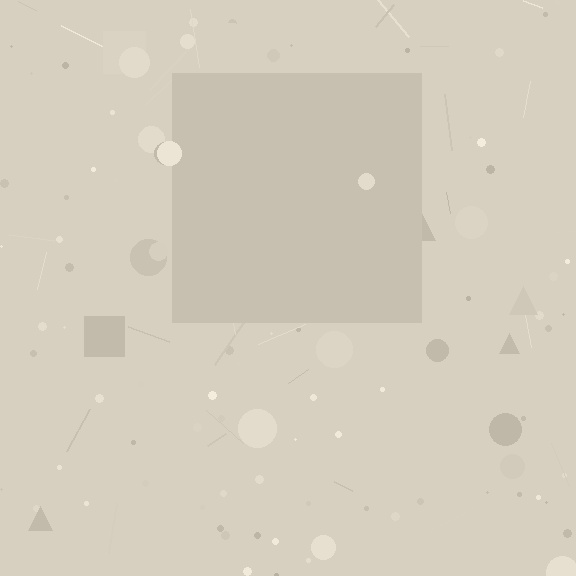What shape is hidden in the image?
A square is hidden in the image.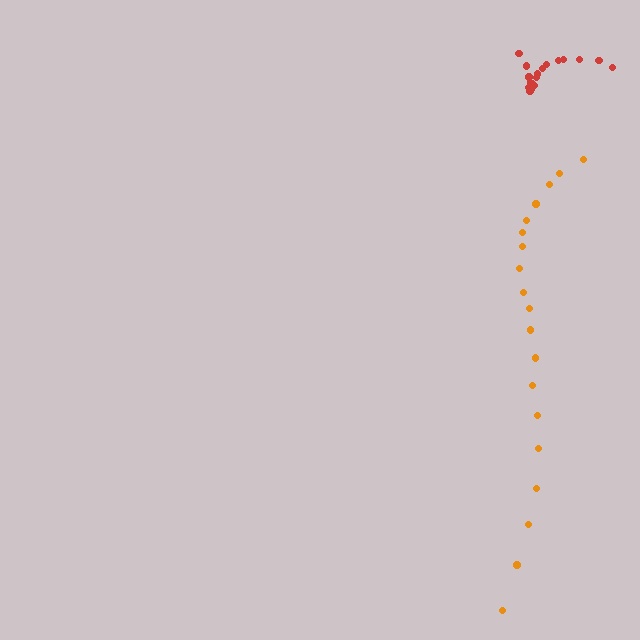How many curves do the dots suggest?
There are 2 distinct paths.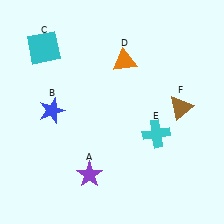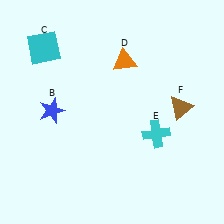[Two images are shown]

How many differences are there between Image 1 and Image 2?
There is 1 difference between the two images.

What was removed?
The purple star (A) was removed in Image 2.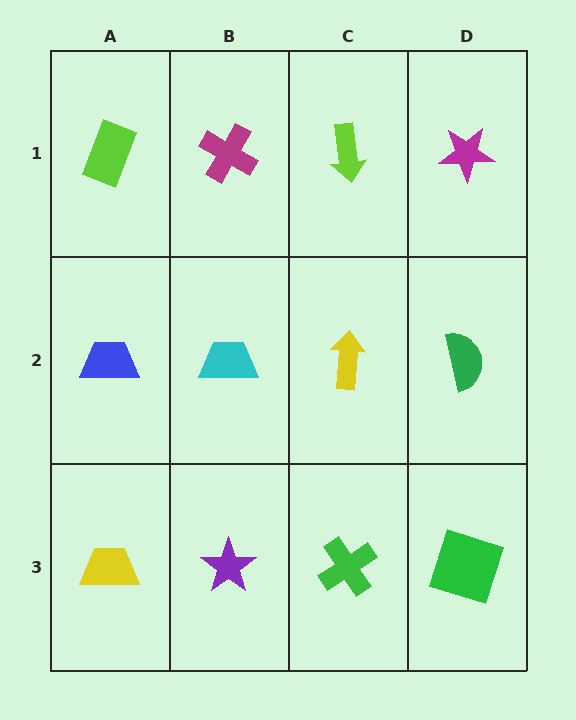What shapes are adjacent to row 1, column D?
A green semicircle (row 2, column D), a lime arrow (row 1, column C).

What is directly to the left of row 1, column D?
A lime arrow.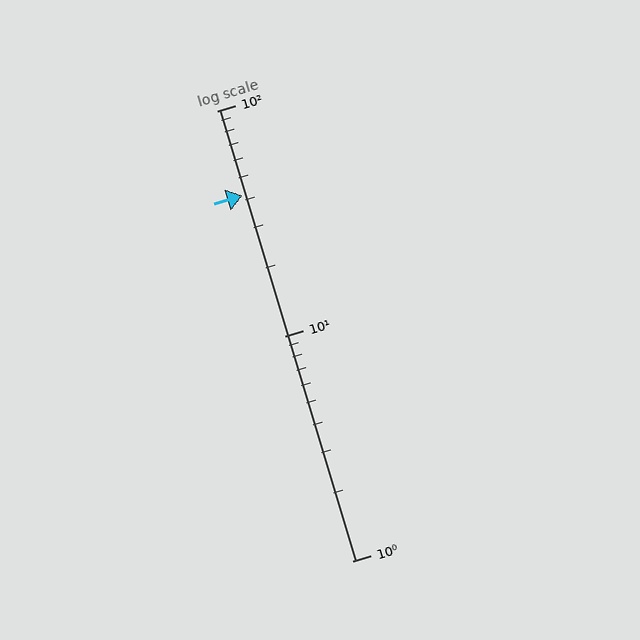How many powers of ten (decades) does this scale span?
The scale spans 2 decades, from 1 to 100.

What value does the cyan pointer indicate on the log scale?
The pointer indicates approximately 42.